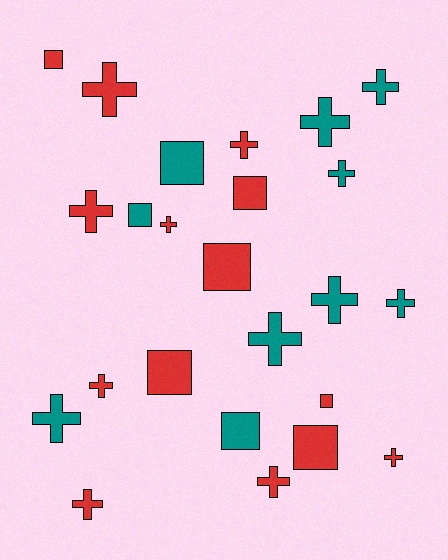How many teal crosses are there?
There are 7 teal crosses.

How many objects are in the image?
There are 24 objects.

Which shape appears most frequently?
Cross, with 15 objects.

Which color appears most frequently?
Red, with 14 objects.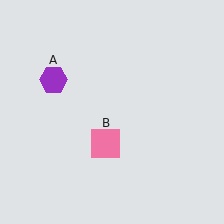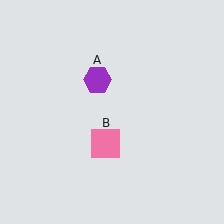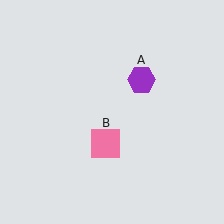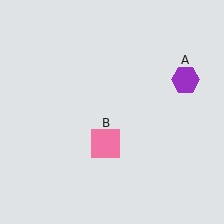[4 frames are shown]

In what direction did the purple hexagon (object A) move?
The purple hexagon (object A) moved right.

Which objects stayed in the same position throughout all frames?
Pink square (object B) remained stationary.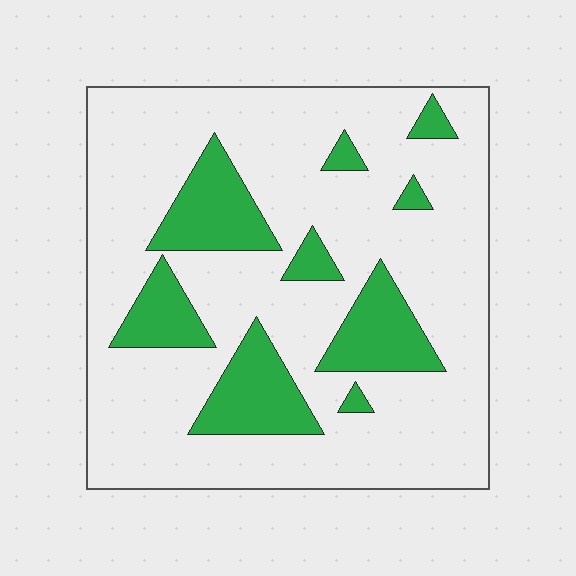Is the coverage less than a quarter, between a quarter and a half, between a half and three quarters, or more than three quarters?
Less than a quarter.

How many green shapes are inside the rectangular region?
9.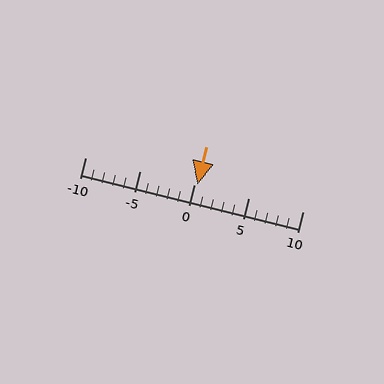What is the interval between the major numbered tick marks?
The major tick marks are spaced 5 units apart.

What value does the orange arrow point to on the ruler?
The orange arrow points to approximately 0.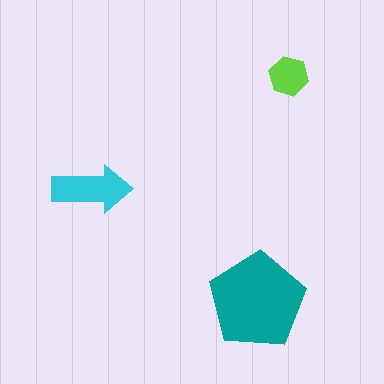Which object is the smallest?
The lime hexagon.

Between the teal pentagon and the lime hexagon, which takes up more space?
The teal pentagon.